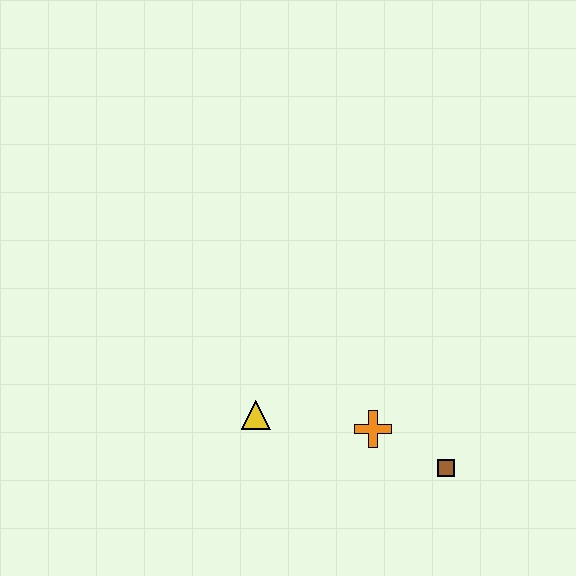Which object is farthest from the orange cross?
The yellow triangle is farthest from the orange cross.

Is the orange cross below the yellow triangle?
Yes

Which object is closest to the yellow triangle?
The orange cross is closest to the yellow triangle.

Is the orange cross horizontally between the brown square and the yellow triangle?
Yes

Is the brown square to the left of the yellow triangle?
No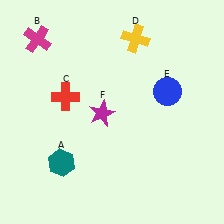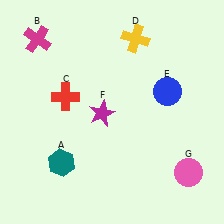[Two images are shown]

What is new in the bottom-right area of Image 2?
A pink circle (G) was added in the bottom-right area of Image 2.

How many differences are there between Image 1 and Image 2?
There is 1 difference between the two images.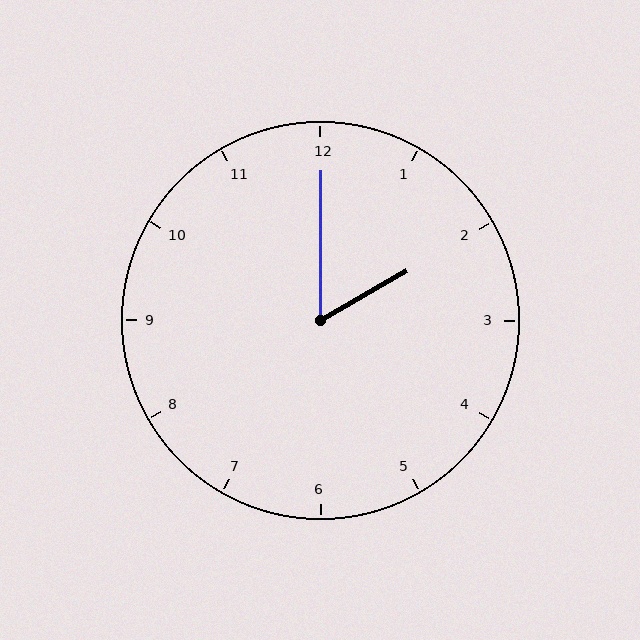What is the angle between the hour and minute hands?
Approximately 60 degrees.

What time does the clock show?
2:00.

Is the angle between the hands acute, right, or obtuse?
It is acute.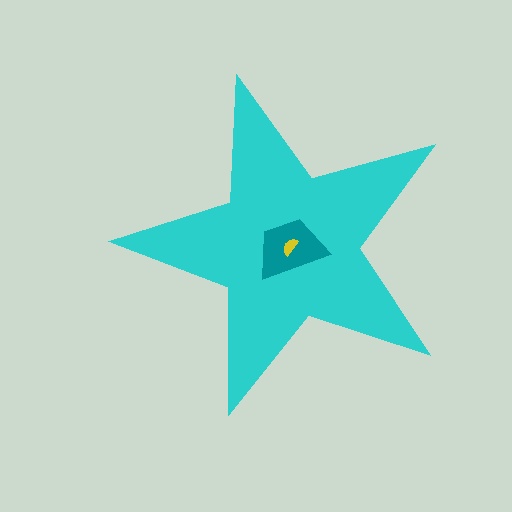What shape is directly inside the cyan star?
The teal trapezoid.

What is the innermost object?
The yellow semicircle.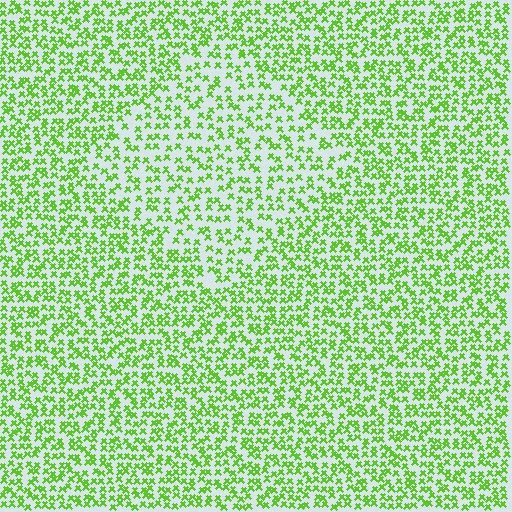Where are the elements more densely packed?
The elements are more densely packed outside the diamond boundary.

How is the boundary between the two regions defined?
The boundary is defined by a change in element density (approximately 1.5x ratio). All elements are the same color, size, and shape.